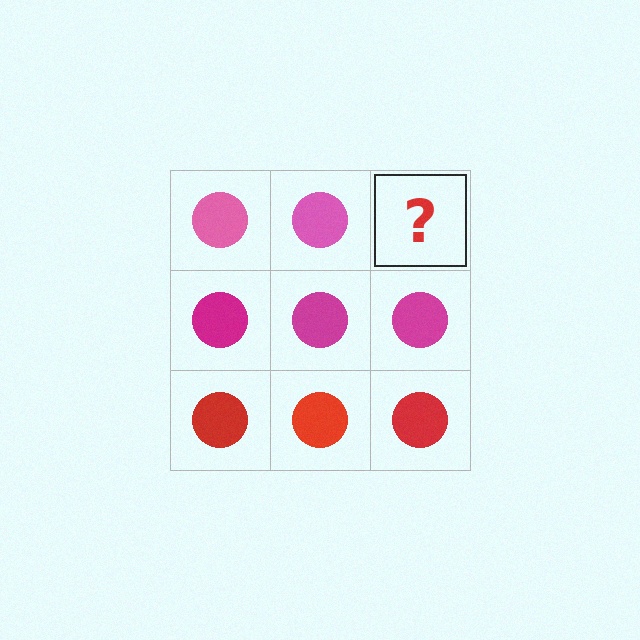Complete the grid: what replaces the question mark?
The question mark should be replaced with a pink circle.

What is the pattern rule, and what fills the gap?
The rule is that each row has a consistent color. The gap should be filled with a pink circle.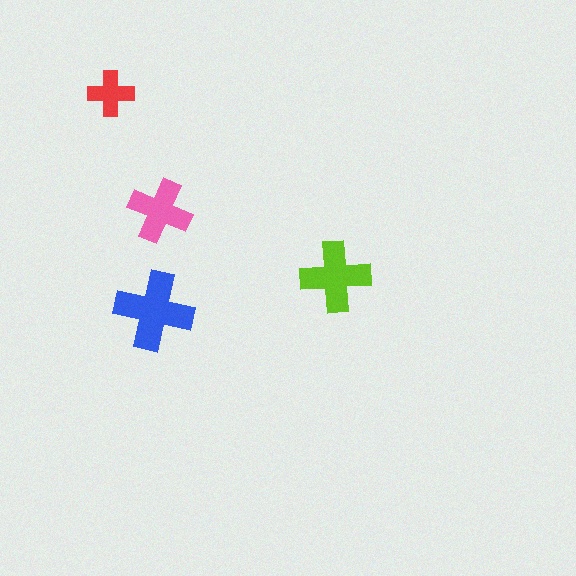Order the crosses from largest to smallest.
the blue one, the lime one, the pink one, the red one.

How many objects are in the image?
There are 4 objects in the image.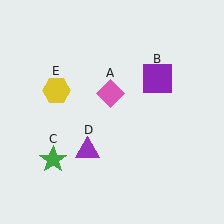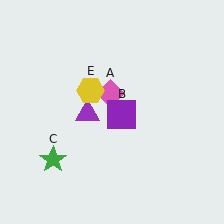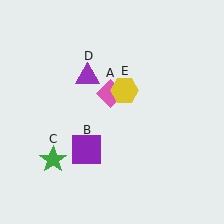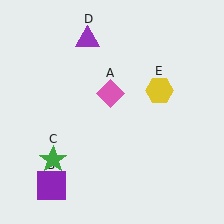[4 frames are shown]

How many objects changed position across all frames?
3 objects changed position: purple square (object B), purple triangle (object D), yellow hexagon (object E).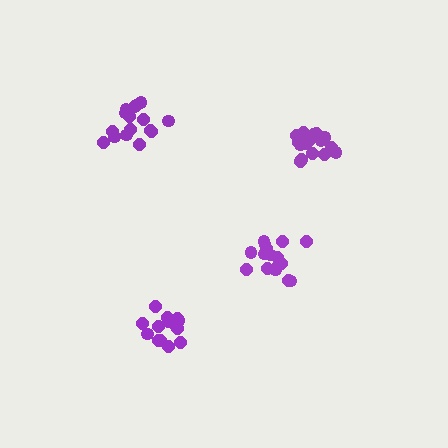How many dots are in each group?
Group 1: 17 dots, Group 2: 20 dots, Group 3: 16 dots, Group 4: 15 dots (68 total).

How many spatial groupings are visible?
There are 4 spatial groupings.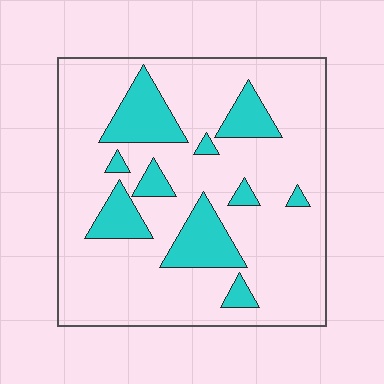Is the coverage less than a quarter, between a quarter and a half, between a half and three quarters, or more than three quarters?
Less than a quarter.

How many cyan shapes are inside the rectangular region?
10.